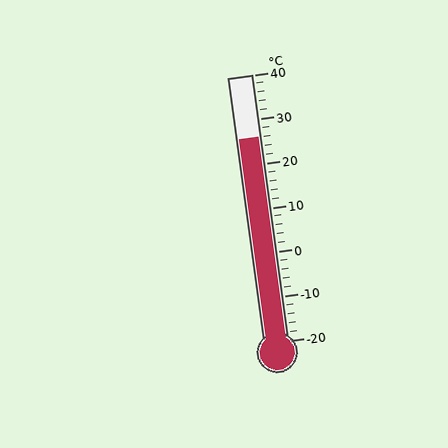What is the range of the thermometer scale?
The thermometer scale ranges from -20°C to 40°C.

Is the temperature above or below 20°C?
The temperature is above 20°C.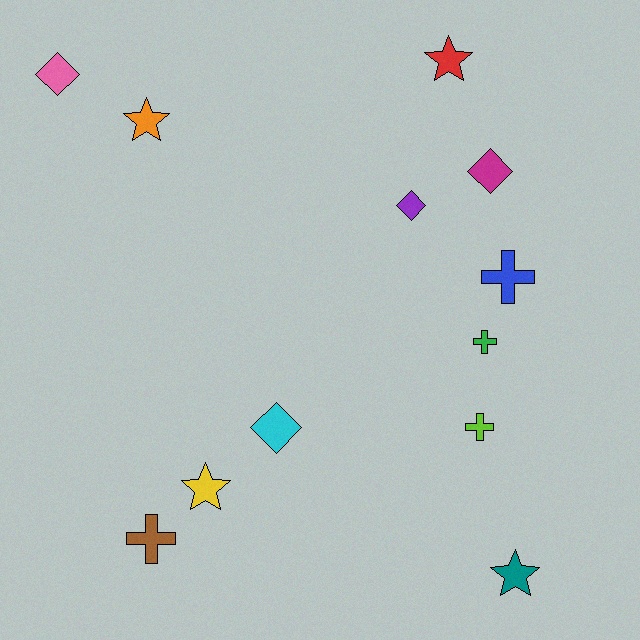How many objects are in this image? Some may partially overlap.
There are 12 objects.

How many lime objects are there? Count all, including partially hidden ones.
There is 1 lime object.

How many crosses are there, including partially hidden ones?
There are 4 crosses.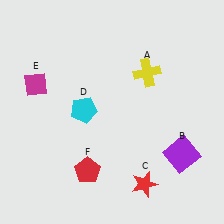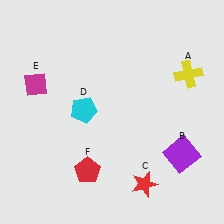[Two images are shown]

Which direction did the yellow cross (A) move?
The yellow cross (A) moved right.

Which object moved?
The yellow cross (A) moved right.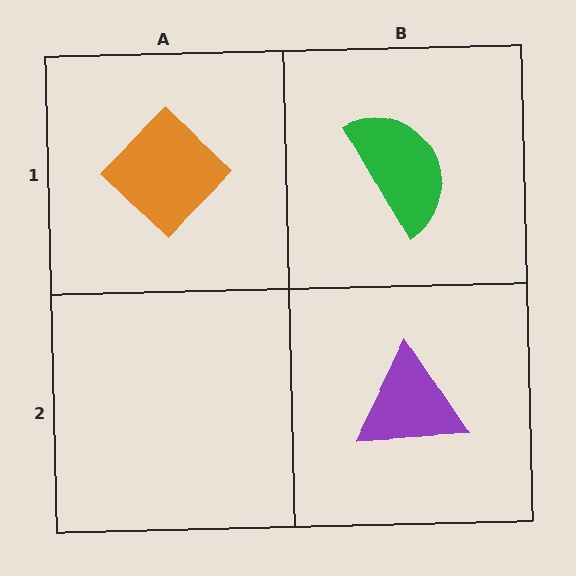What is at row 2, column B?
A purple triangle.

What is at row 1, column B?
A green semicircle.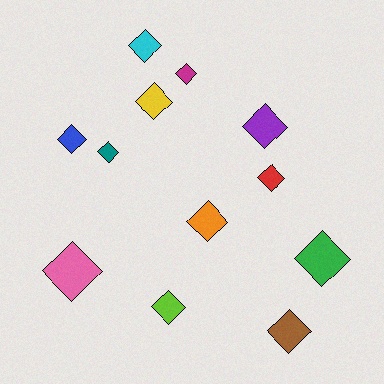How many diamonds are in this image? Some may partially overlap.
There are 12 diamonds.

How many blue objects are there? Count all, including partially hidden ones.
There is 1 blue object.